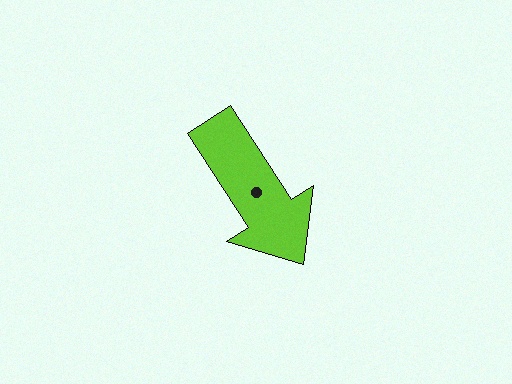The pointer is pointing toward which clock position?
Roughly 5 o'clock.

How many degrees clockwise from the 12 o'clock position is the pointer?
Approximately 147 degrees.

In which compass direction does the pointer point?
Southeast.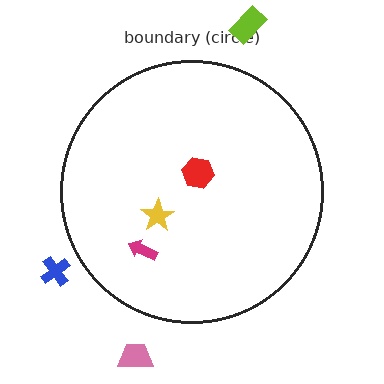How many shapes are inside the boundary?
3 inside, 3 outside.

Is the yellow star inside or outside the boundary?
Inside.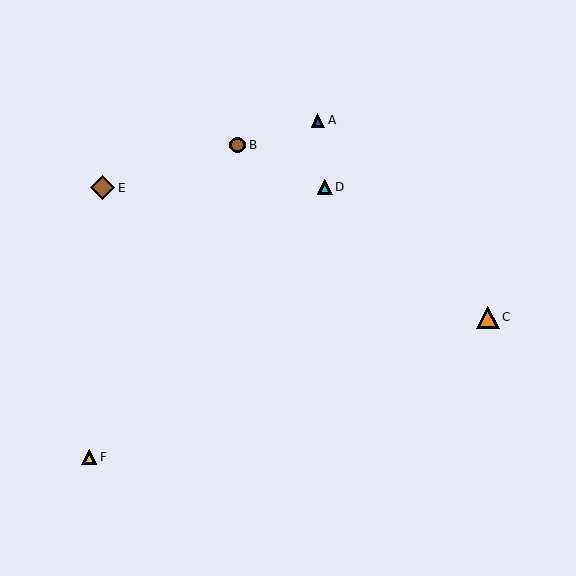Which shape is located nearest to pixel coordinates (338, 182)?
The cyan triangle (labeled D) at (324, 187) is nearest to that location.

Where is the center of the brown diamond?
The center of the brown diamond is at (102, 188).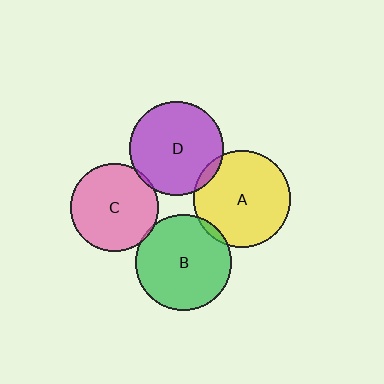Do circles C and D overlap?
Yes.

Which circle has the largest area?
Circle A (yellow).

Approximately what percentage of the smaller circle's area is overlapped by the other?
Approximately 5%.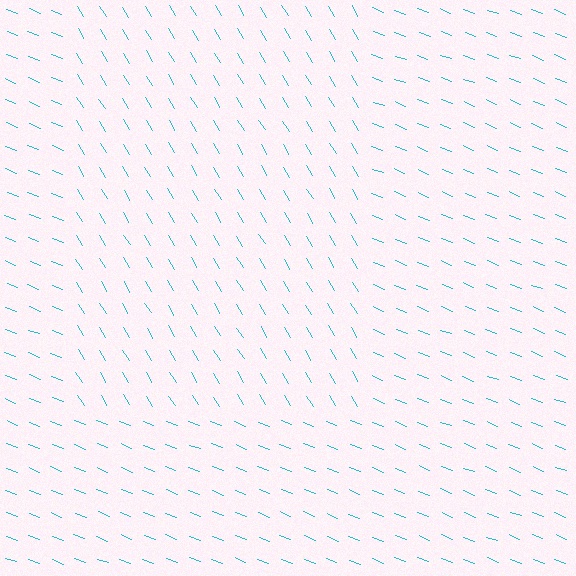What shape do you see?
I see a rectangle.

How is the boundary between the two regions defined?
The boundary is defined purely by a change in line orientation (approximately 38 degrees difference). All lines are the same color and thickness.